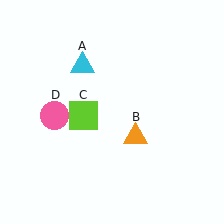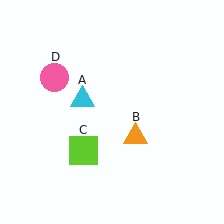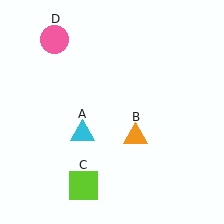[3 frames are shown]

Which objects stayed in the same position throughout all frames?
Orange triangle (object B) remained stationary.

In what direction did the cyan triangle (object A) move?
The cyan triangle (object A) moved down.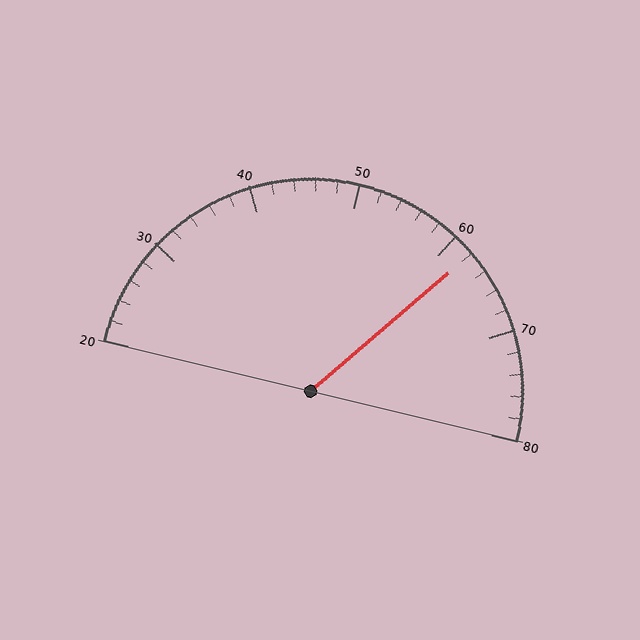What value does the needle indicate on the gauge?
The needle indicates approximately 62.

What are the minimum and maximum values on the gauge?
The gauge ranges from 20 to 80.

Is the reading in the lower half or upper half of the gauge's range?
The reading is in the upper half of the range (20 to 80).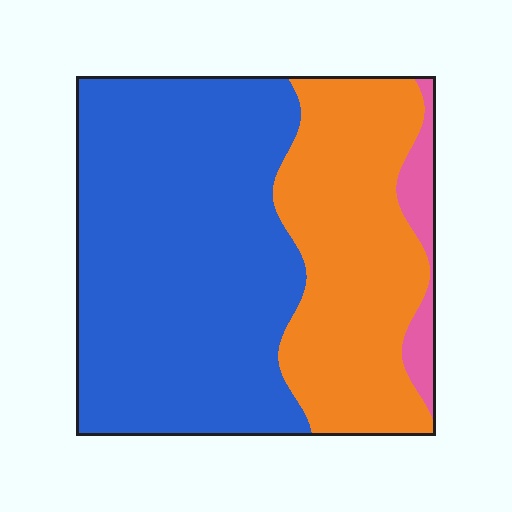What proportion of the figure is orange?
Orange takes up between a third and a half of the figure.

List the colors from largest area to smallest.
From largest to smallest: blue, orange, pink.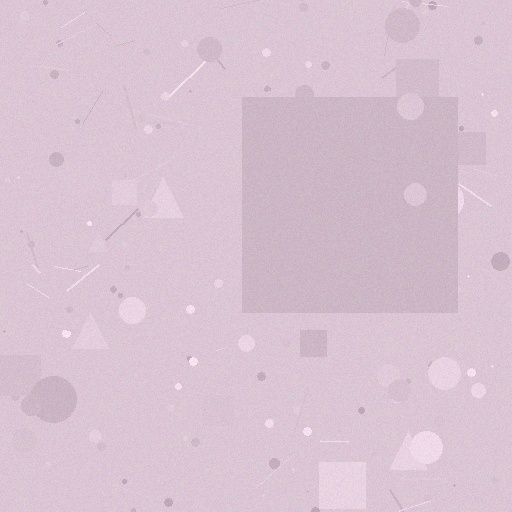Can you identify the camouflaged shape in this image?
The camouflaged shape is a square.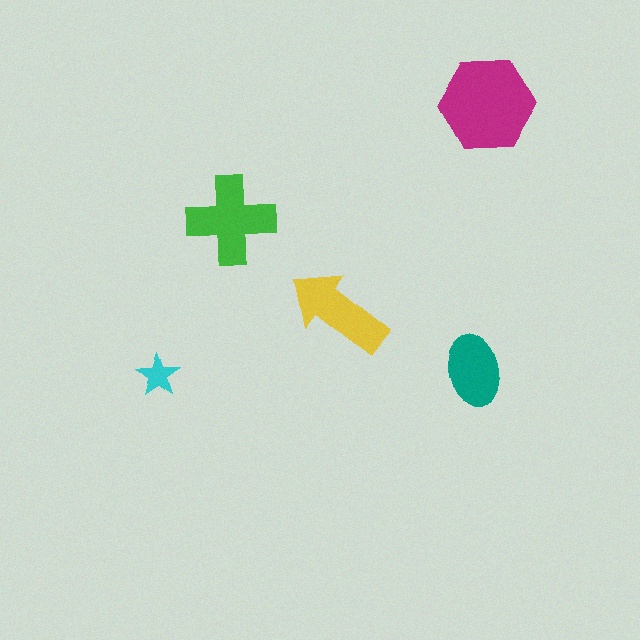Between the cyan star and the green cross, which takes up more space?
The green cross.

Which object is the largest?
The magenta hexagon.